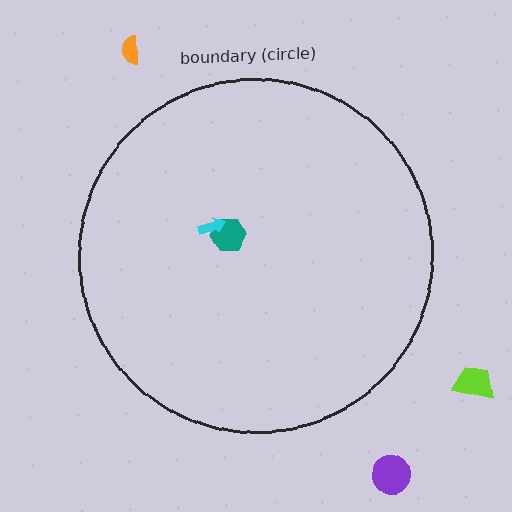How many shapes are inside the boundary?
2 inside, 3 outside.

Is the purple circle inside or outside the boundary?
Outside.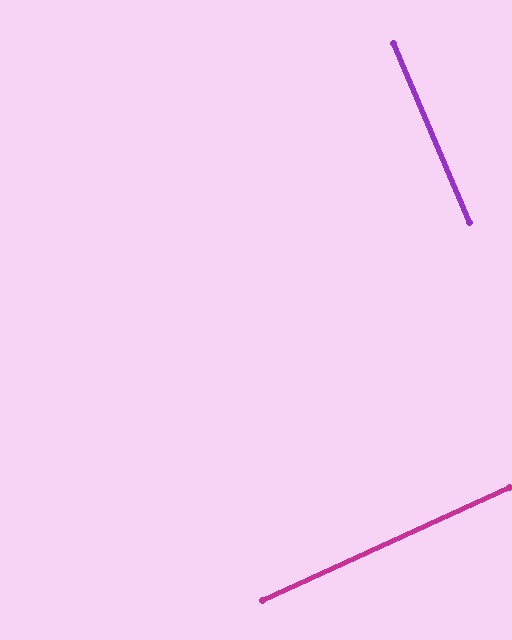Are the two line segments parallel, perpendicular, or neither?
Perpendicular — they meet at approximately 89°.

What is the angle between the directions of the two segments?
Approximately 89 degrees.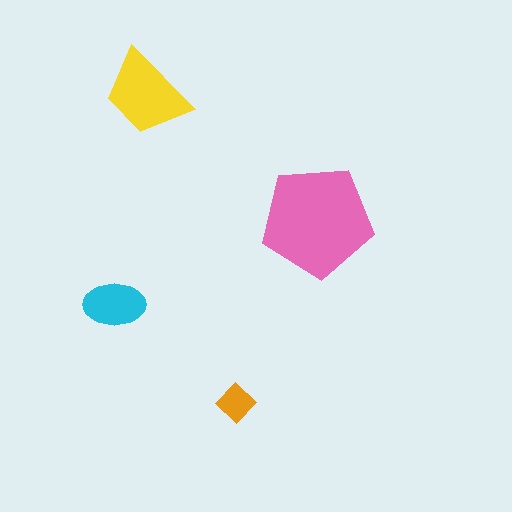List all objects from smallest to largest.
The orange diamond, the cyan ellipse, the yellow trapezoid, the pink pentagon.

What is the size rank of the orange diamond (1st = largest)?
4th.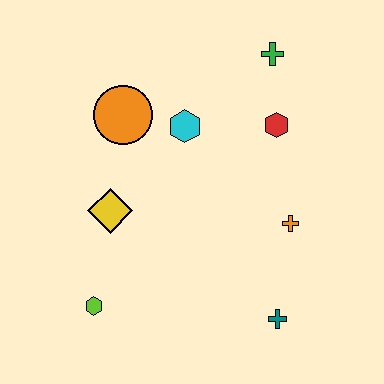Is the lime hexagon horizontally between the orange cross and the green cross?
No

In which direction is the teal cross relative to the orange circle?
The teal cross is below the orange circle.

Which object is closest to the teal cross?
The orange cross is closest to the teal cross.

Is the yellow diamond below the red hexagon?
Yes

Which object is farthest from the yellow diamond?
The green cross is farthest from the yellow diamond.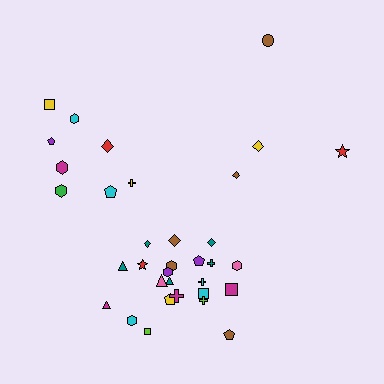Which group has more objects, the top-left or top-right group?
The top-left group.